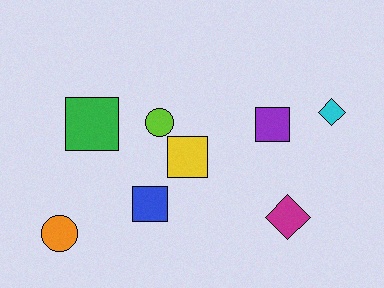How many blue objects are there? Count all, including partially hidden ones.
There is 1 blue object.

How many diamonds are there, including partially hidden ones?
There are 2 diamonds.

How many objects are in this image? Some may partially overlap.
There are 8 objects.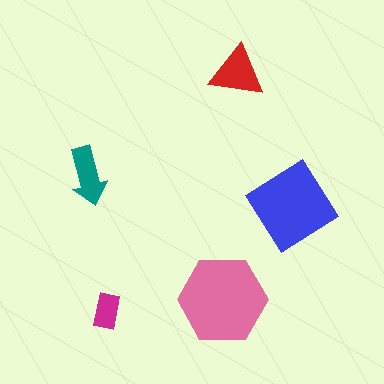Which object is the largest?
The pink hexagon.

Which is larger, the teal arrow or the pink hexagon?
The pink hexagon.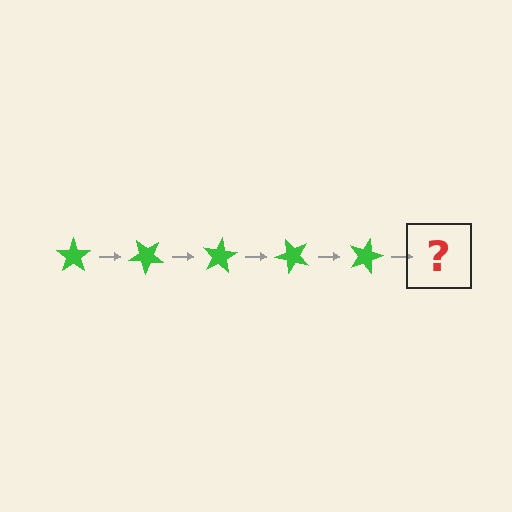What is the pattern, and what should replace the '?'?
The pattern is that the star rotates 40 degrees each step. The '?' should be a green star rotated 200 degrees.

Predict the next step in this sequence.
The next step is a green star rotated 200 degrees.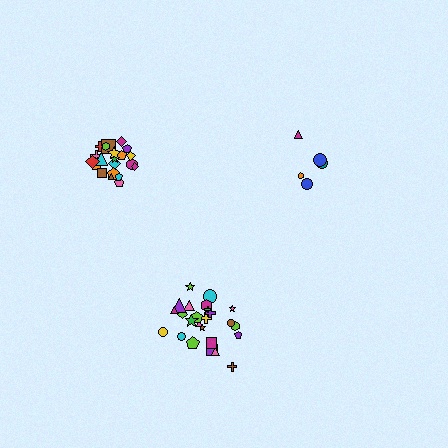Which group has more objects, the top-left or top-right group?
The top-left group.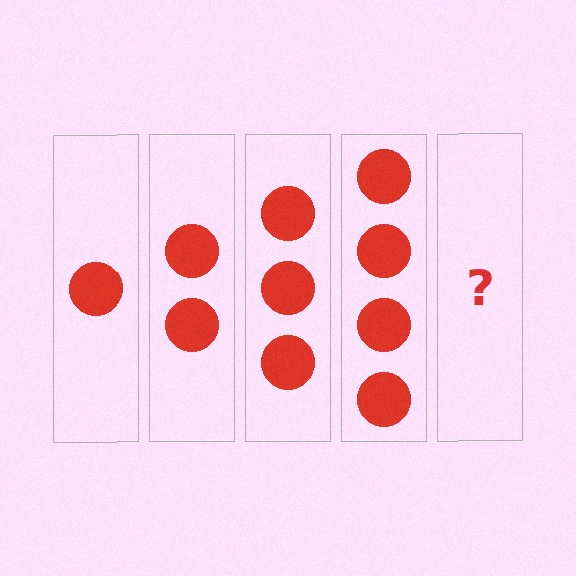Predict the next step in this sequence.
The next step is 5 circles.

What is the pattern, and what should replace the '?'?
The pattern is that each step adds one more circle. The '?' should be 5 circles.